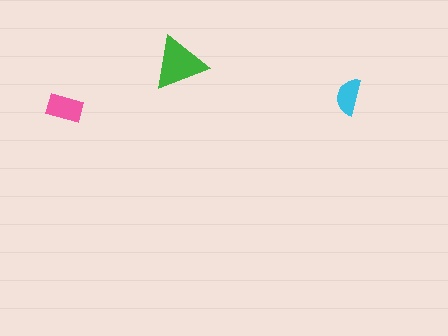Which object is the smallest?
The cyan semicircle.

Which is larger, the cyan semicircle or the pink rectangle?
The pink rectangle.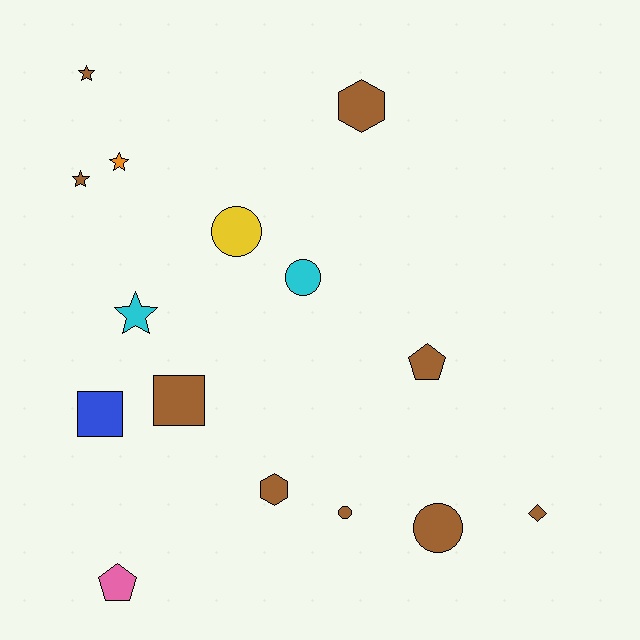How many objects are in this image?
There are 15 objects.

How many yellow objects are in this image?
There is 1 yellow object.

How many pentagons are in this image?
There are 2 pentagons.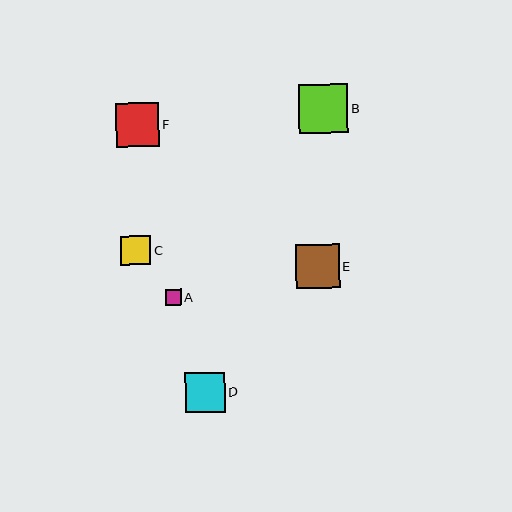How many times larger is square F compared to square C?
Square F is approximately 1.5 times the size of square C.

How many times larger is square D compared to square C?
Square D is approximately 1.3 times the size of square C.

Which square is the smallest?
Square A is the smallest with a size of approximately 16 pixels.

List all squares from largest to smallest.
From largest to smallest: B, E, F, D, C, A.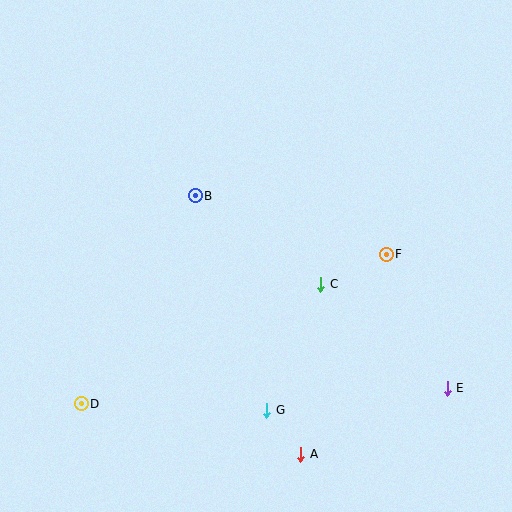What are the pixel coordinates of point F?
Point F is at (386, 254).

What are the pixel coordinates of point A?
Point A is at (301, 454).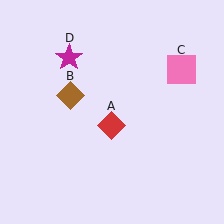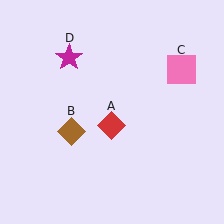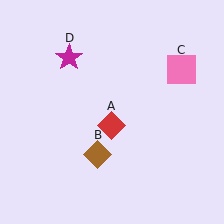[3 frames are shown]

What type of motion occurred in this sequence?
The brown diamond (object B) rotated counterclockwise around the center of the scene.